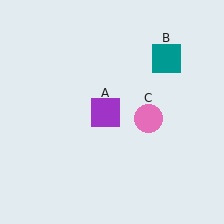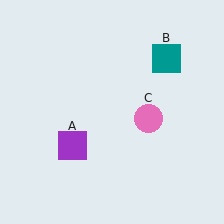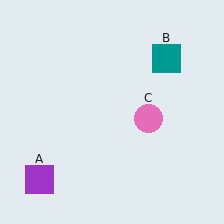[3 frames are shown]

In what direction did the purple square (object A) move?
The purple square (object A) moved down and to the left.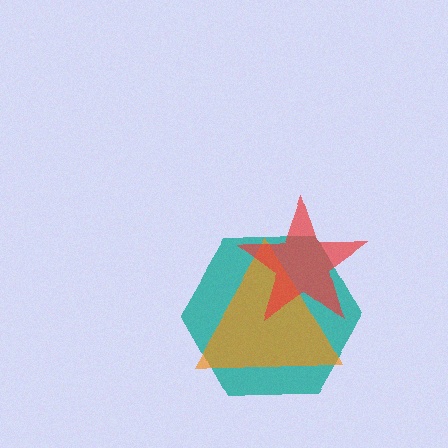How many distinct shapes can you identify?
There are 3 distinct shapes: a teal hexagon, an orange triangle, a red star.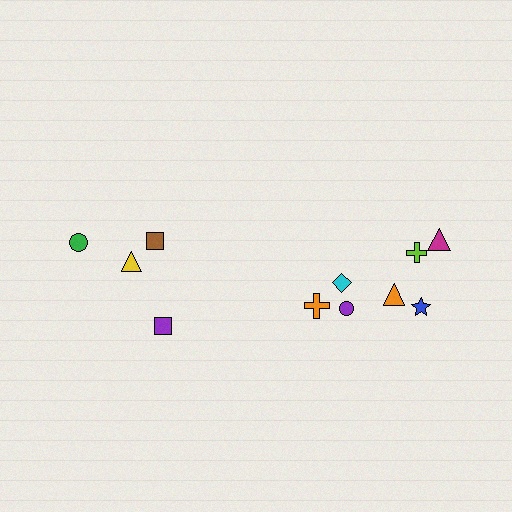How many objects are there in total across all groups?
There are 11 objects.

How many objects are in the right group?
There are 7 objects.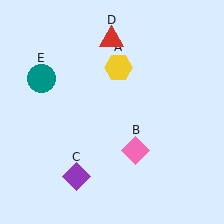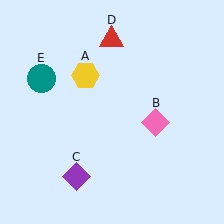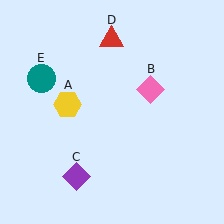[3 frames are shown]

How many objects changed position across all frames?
2 objects changed position: yellow hexagon (object A), pink diamond (object B).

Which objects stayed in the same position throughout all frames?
Purple diamond (object C) and red triangle (object D) and teal circle (object E) remained stationary.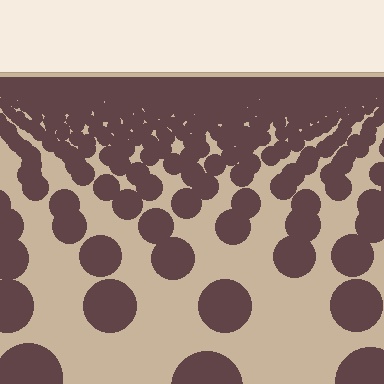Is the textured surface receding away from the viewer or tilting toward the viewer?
The surface is receding away from the viewer. Texture elements get smaller and denser toward the top.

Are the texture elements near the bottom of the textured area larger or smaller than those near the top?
Larger. Near the bottom, elements are closer to the viewer and appear at a bigger on-screen size.